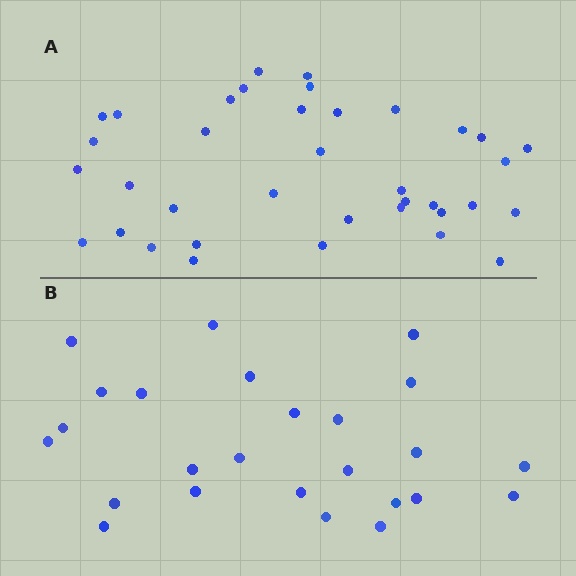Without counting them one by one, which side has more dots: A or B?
Region A (the top region) has more dots.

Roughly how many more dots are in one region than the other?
Region A has roughly 12 or so more dots than region B.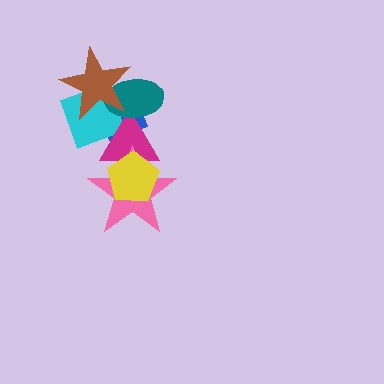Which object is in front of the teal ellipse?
The brown star is in front of the teal ellipse.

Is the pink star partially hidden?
Yes, it is partially covered by another shape.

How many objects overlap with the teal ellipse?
4 objects overlap with the teal ellipse.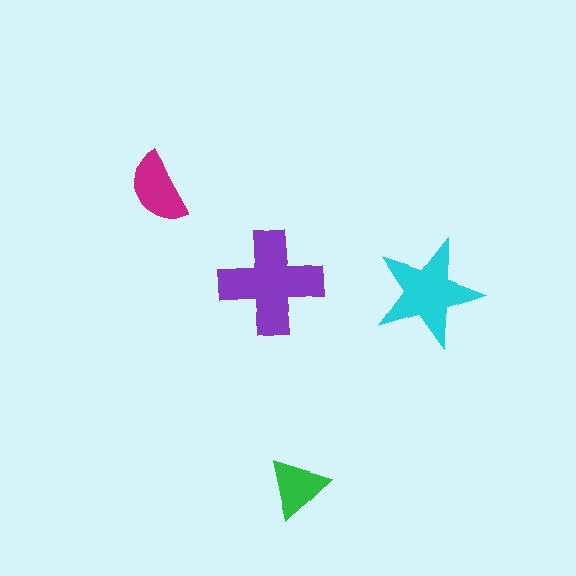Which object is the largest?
The purple cross.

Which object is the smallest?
The green triangle.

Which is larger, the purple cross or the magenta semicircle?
The purple cross.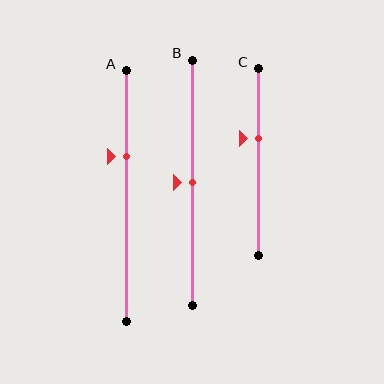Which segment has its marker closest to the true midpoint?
Segment B has its marker closest to the true midpoint.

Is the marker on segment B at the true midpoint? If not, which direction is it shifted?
Yes, the marker on segment B is at the true midpoint.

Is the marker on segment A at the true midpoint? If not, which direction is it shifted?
No, the marker on segment A is shifted upward by about 16% of the segment length.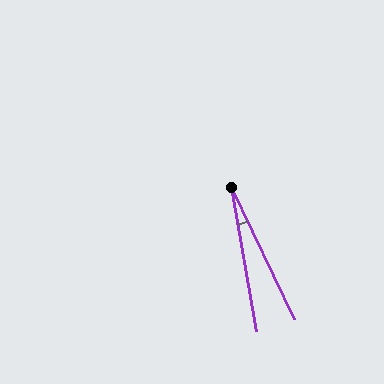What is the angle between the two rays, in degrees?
Approximately 16 degrees.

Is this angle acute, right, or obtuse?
It is acute.